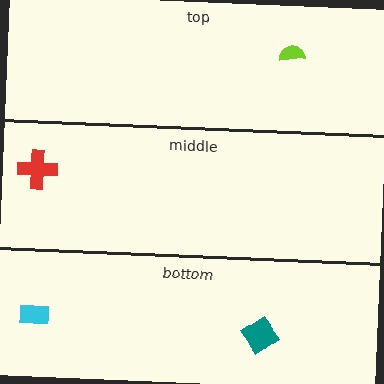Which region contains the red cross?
The middle region.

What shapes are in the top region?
The lime semicircle.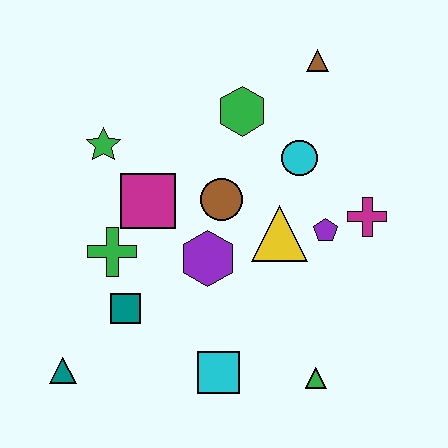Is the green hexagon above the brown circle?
Yes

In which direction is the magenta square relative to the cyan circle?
The magenta square is to the left of the cyan circle.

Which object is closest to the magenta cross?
The purple pentagon is closest to the magenta cross.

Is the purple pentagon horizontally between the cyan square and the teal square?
No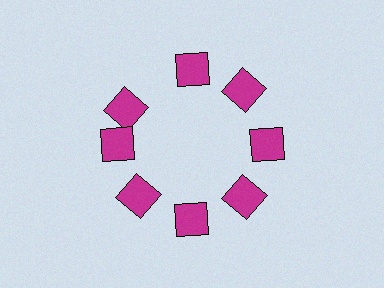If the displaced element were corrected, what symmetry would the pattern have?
It would have 8-fold rotational symmetry — the pattern would map onto itself every 45 degrees.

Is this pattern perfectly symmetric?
No. The 8 magenta squares are arranged in a ring, but one element near the 10 o'clock position is rotated out of alignment along the ring, breaking the 8-fold rotational symmetry.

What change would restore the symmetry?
The symmetry would be restored by rotating it back into even spacing with its neighbors so that all 8 squares sit at equal angles and equal distance from the center.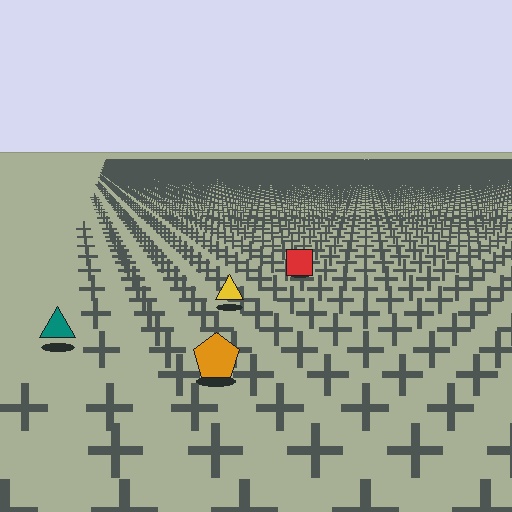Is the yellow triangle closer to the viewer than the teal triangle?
No. The teal triangle is closer — you can tell from the texture gradient: the ground texture is coarser near it.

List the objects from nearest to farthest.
From nearest to farthest: the orange pentagon, the teal triangle, the yellow triangle, the red square.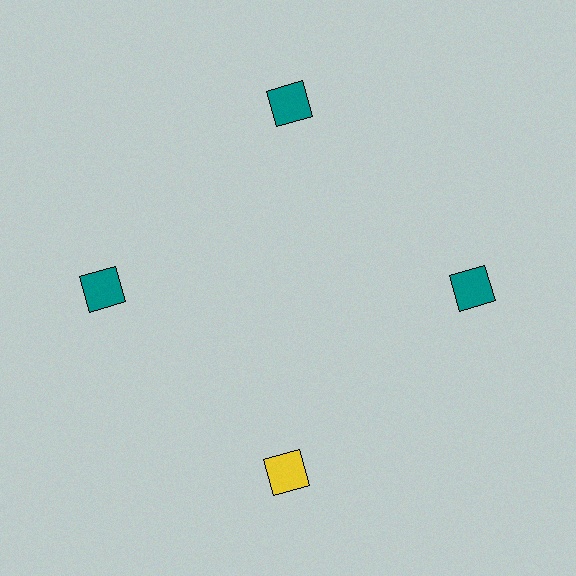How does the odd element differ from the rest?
It has a different color: yellow instead of teal.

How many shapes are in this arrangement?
There are 4 shapes arranged in a ring pattern.